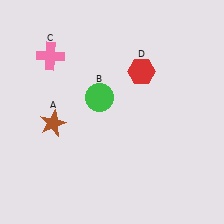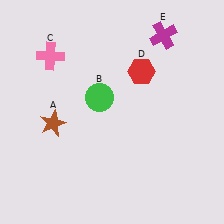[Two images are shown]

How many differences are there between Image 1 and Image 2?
There is 1 difference between the two images.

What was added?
A magenta cross (E) was added in Image 2.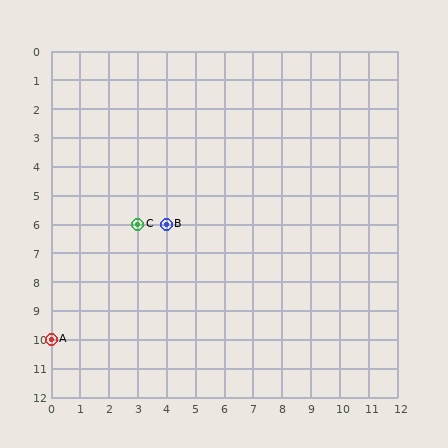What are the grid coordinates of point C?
Point C is at grid coordinates (3, 6).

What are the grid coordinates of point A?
Point A is at grid coordinates (0, 10).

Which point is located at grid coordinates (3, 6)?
Point C is at (3, 6).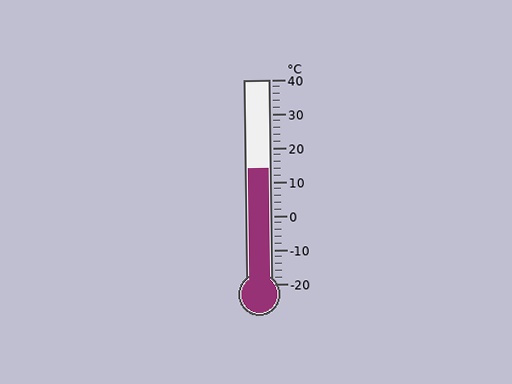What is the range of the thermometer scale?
The thermometer scale ranges from -20°C to 40°C.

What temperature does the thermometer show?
The thermometer shows approximately 14°C.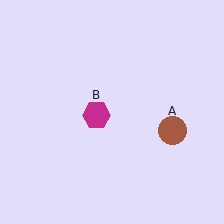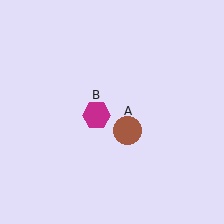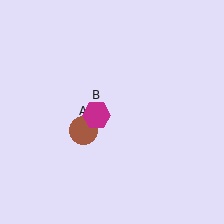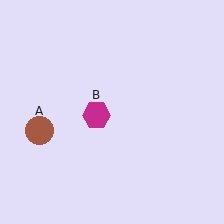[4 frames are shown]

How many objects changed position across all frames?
1 object changed position: brown circle (object A).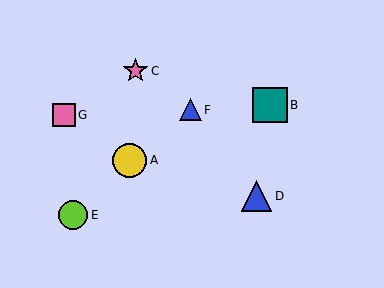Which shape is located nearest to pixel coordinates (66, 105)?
The pink square (labeled G) at (64, 115) is nearest to that location.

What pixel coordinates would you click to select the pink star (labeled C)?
Click at (135, 71) to select the pink star C.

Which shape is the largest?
The teal square (labeled B) is the largest.